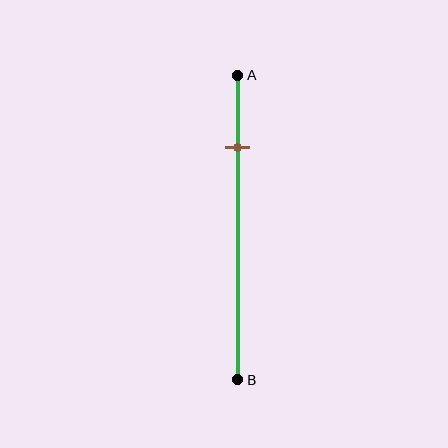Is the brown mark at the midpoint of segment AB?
No, the mark is at about 25% from A, not at the 50% midpoint.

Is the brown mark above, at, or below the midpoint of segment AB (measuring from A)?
The brown mark is above the midpoint of segment AB.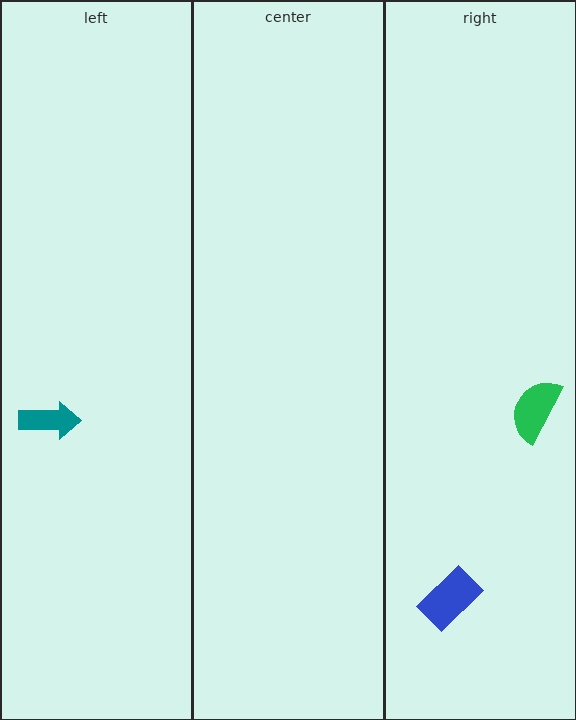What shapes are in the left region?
The teal arrow.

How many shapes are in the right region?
2.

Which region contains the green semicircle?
The right region.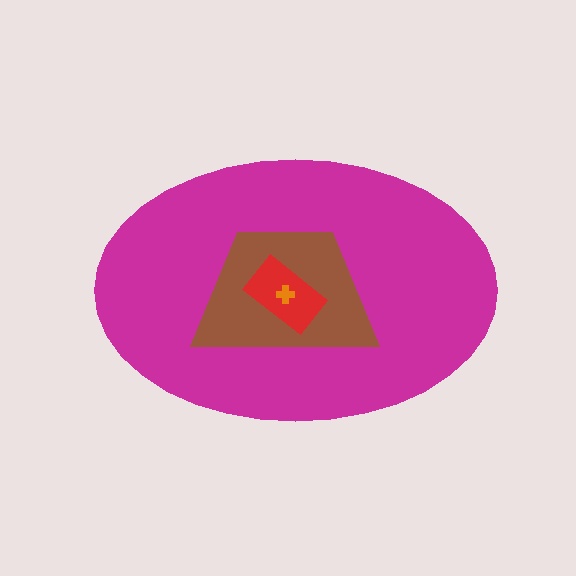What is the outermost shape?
The magenta ellipse.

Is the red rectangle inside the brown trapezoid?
Yes.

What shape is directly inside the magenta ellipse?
The brown trapezoid.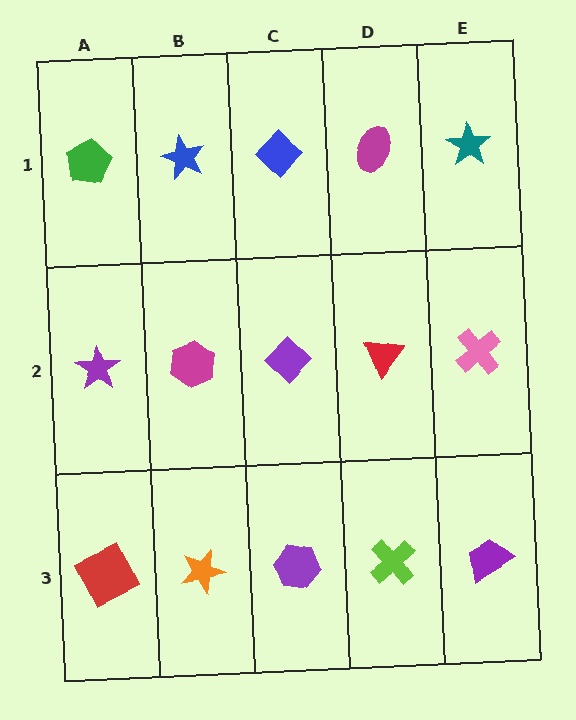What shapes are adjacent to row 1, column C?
A purple diamond (row 2, column C), a blue star (row 1, column B), a magenta ellipse (row 1, column D).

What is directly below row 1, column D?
A red triangle.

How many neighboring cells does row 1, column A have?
2.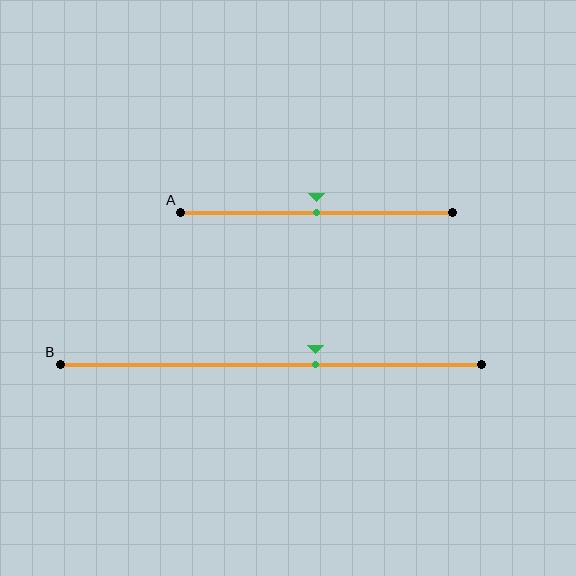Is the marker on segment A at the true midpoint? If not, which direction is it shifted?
Yes, the marker on segment A is at the true midpoint.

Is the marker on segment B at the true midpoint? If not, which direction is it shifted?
No, the marker on segment B is shifted to the right by about 11% of the segment length.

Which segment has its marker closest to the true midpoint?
Segment A has its marker closest to the true midpoint.